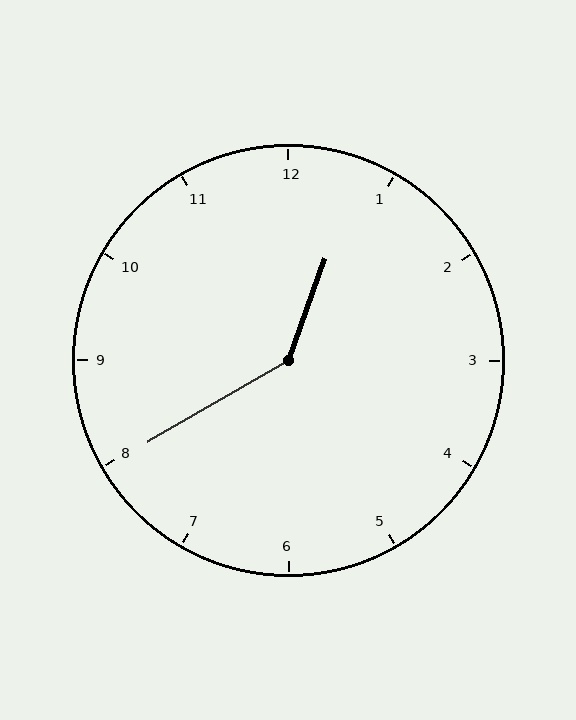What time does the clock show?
12:40.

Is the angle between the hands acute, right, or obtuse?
It is obtuse.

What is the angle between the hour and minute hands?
Approximately 140 degrees.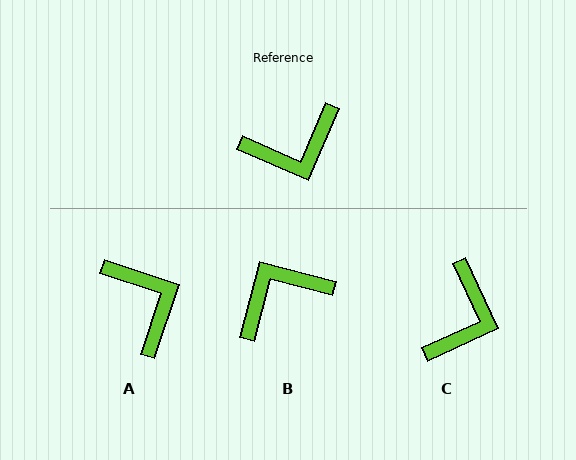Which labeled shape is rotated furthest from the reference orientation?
B, about 171 degrees away.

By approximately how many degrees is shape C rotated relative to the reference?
Approximately 48 degrees counter-clockwise.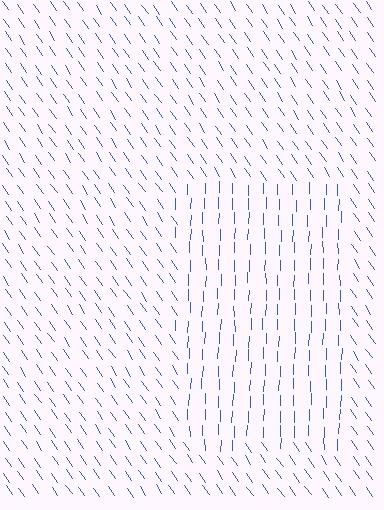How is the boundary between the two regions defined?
The boundary is defined purely by a change in line orientation (approximately 35 degrees difference). All lines are the same color and thickness.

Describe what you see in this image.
The image is filled with small blue line segments. A rectangle region in the image has lines oriented differently from the surrounding lines, creating a visible texture boundary.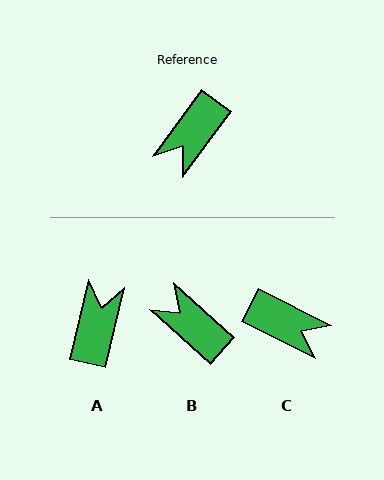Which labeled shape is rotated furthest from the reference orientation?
A, about 158 degrees away.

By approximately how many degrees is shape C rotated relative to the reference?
Approximately 99 degrees counter-clockwise.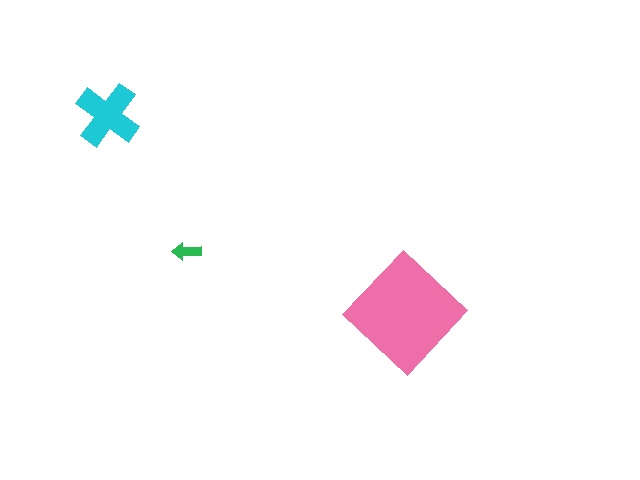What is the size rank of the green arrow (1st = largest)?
3rd.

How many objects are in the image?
There are 3 objects in the image.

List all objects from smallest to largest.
The green arrow, the cyan cross, the pink diamond.